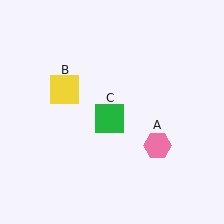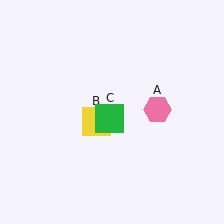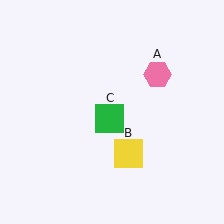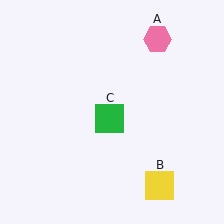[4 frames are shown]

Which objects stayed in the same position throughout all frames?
Green square (object C) remained stationary.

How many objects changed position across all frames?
2 objects changed position: pink hexagon (object A), yellow square (object B).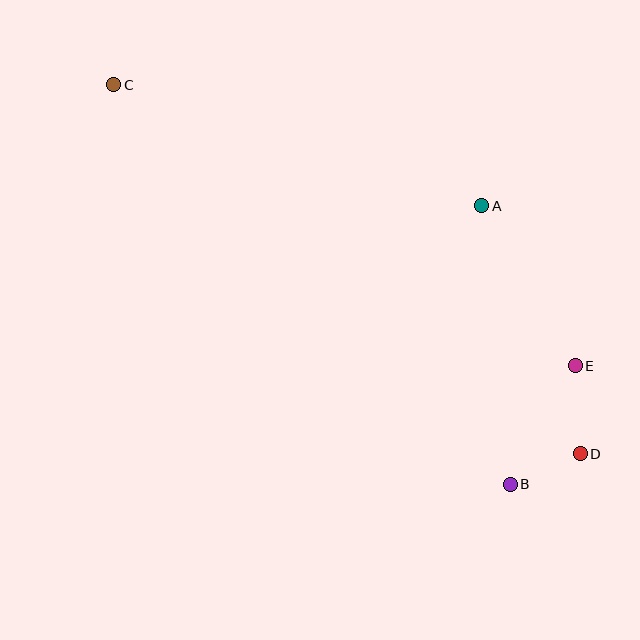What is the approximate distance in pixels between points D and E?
The distance between D and E is approximately 88 pixels.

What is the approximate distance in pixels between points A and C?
The distance between A and C is approximately 387 pixels.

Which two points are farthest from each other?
Points C and D are farthest from each other.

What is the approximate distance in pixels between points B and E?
The distance between B and E is approximately 135 pixels.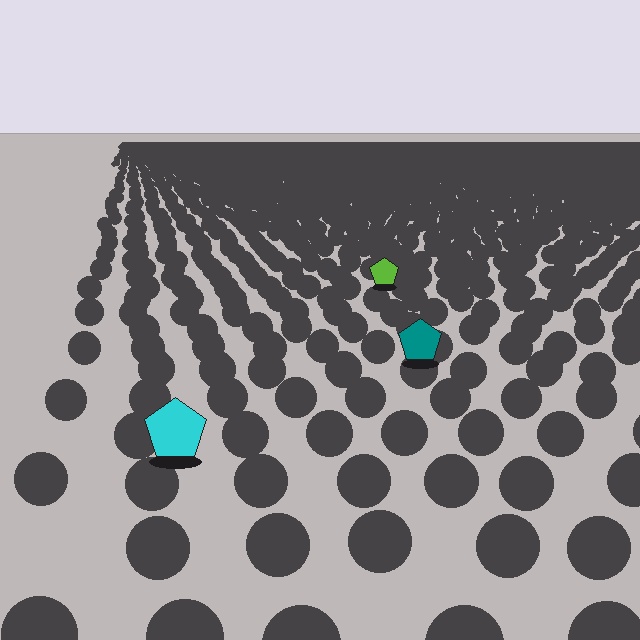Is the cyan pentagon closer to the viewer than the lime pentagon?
Yes. The cyan pentagon is closer — you can tell from the texture gradient: the ground texture is coarser near it.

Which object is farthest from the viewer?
The lime pentagon is farthest from the viewer. It appears smaller and the ground texture around it is denser.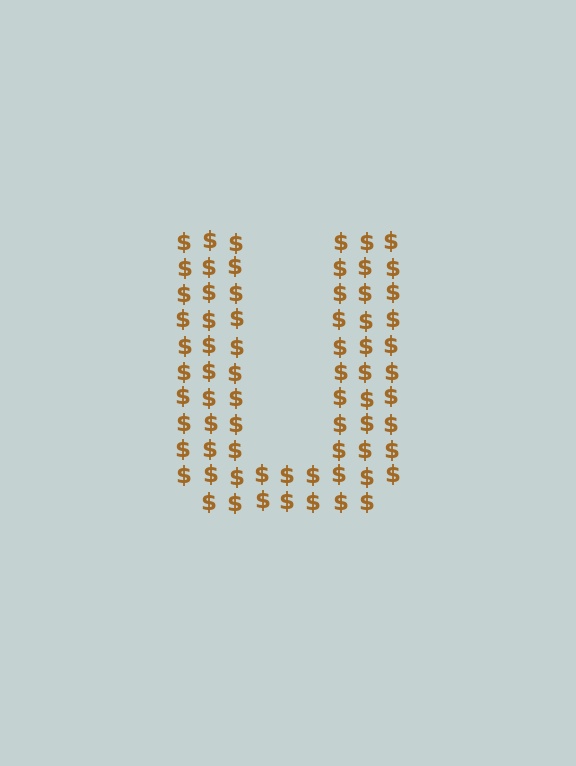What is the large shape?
The large shape is the letter U.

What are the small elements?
The small elements are dollar signs.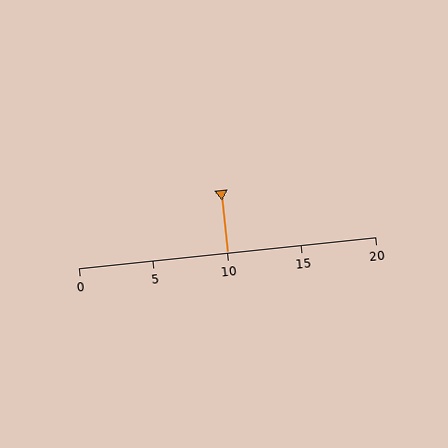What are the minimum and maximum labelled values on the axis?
The axis runs from 0 to 20.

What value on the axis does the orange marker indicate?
The marker indicates approximately 10.